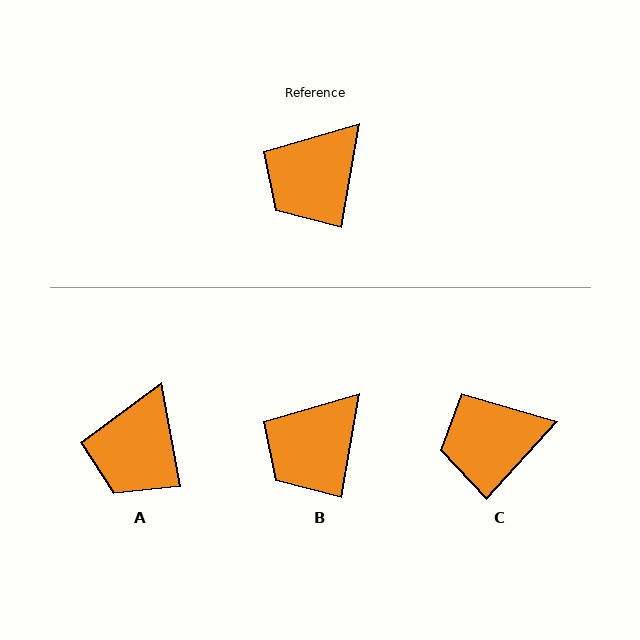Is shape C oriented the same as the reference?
No, it is off by about 33 degrees.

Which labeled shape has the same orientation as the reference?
B.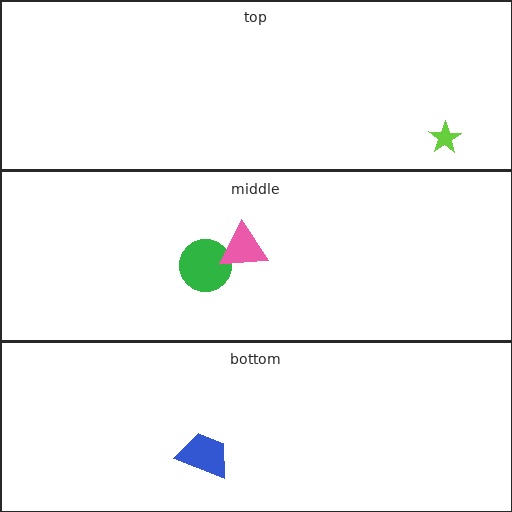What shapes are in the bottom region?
The blue trapezoid.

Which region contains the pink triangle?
The middle region.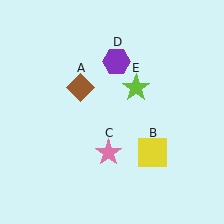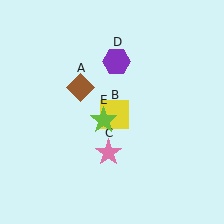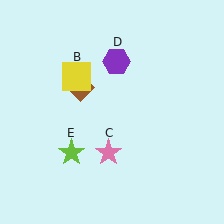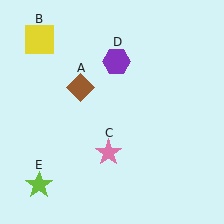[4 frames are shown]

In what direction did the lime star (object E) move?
The lime star (object E) moved down and to the left.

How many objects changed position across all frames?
2 objects changed position: yellow square (object B), lime star (object E).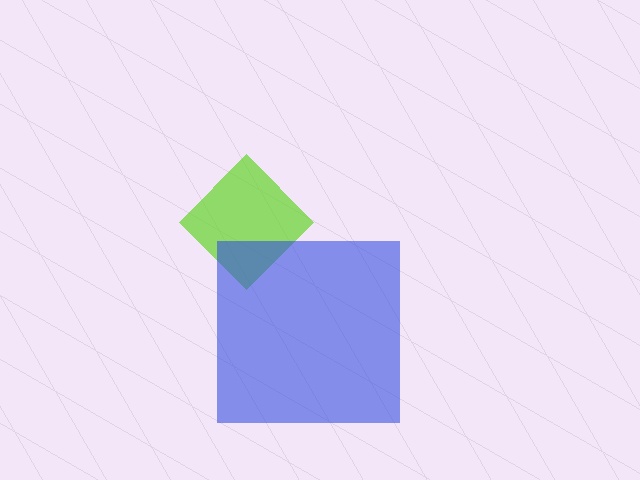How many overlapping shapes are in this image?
There are 2 overlapping shapes in the image.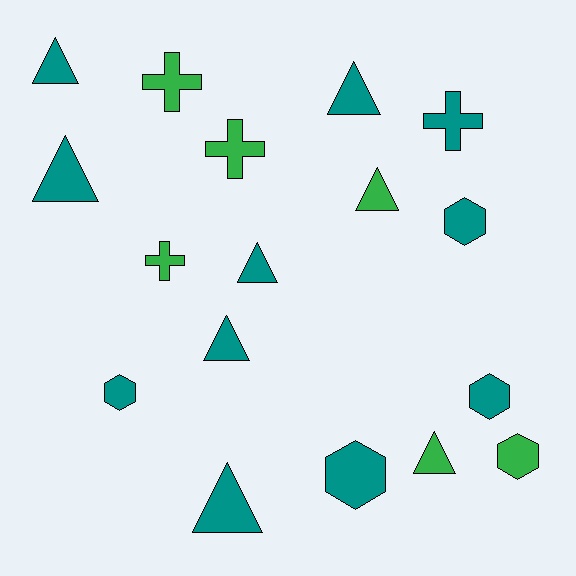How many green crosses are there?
There are 3 green crosses.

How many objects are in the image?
There are 17 objects.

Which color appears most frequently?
Teal, with 11 objects.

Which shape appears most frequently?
Triangle, with 8 objects.